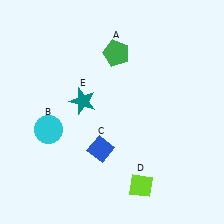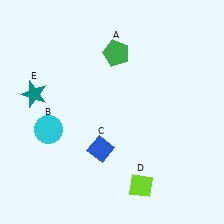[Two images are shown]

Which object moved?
The teal star (E) moved left.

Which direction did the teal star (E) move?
The teal star (E) moved left.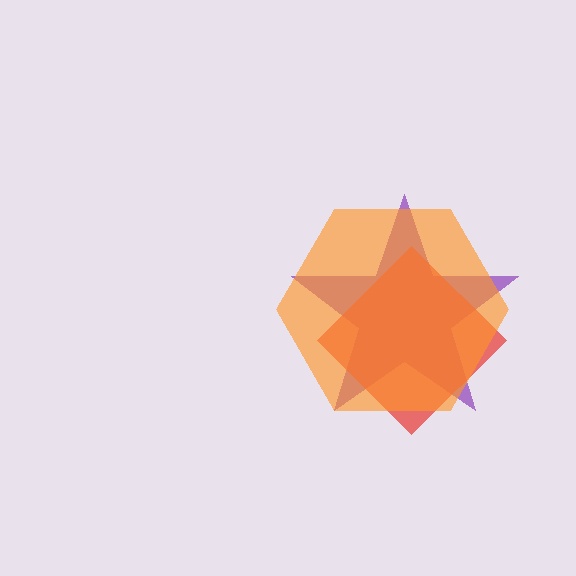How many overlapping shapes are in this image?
There are 3 overlapping shapes in the image.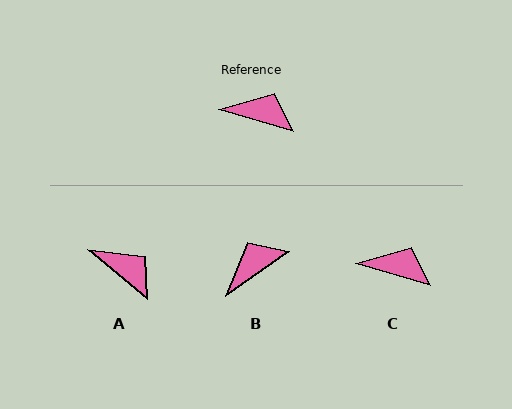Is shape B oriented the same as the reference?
No, it is off by about 52 degrees.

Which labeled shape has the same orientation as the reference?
C.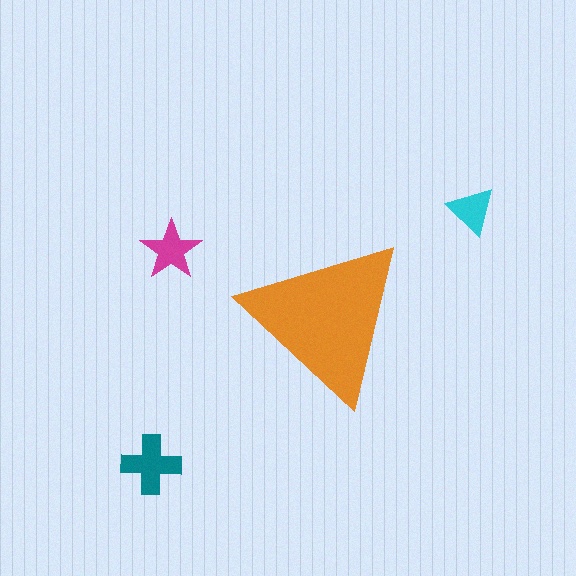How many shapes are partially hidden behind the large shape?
0 shapes are partially hidden.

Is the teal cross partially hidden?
No, the teal cross is fully visible.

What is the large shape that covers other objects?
An orange triangle.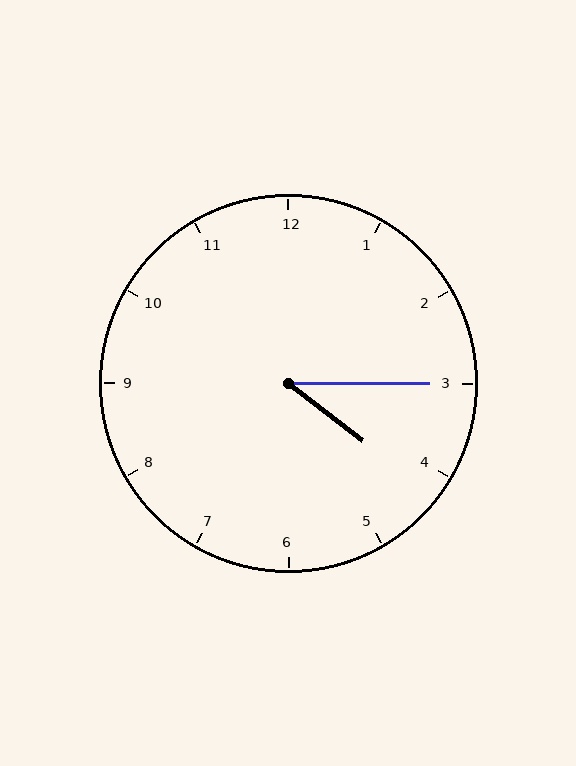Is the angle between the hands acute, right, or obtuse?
It is acute.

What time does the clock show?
4:15.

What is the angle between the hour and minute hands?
Approximately 38 degrees.